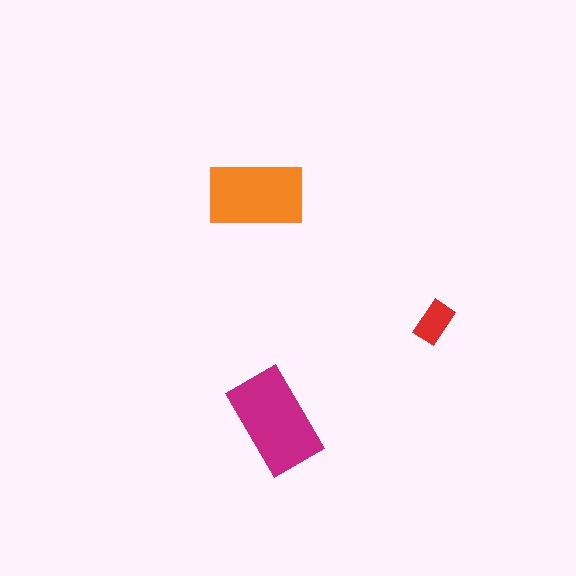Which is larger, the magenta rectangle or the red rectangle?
The magenta one.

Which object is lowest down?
The magenta rectangle is bottommost.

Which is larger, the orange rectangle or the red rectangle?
The orange one.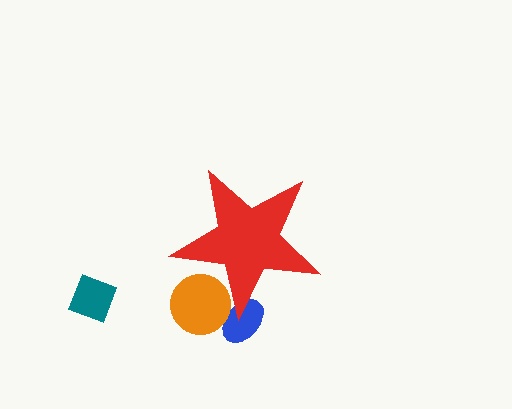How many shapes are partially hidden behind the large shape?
2 shapes are partially hidden.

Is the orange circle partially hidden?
Yes, the orange circle is partially hidden behind the red star.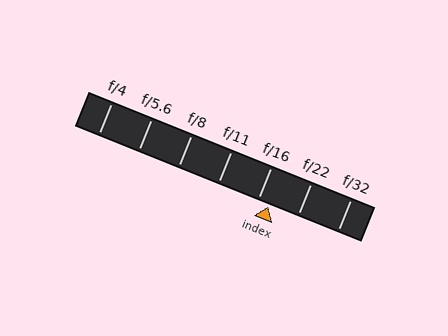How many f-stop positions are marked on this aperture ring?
There are 7 f-stop positions marked.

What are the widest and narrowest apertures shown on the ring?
The widest aperture shown is f/4 and the narrowest is f/32.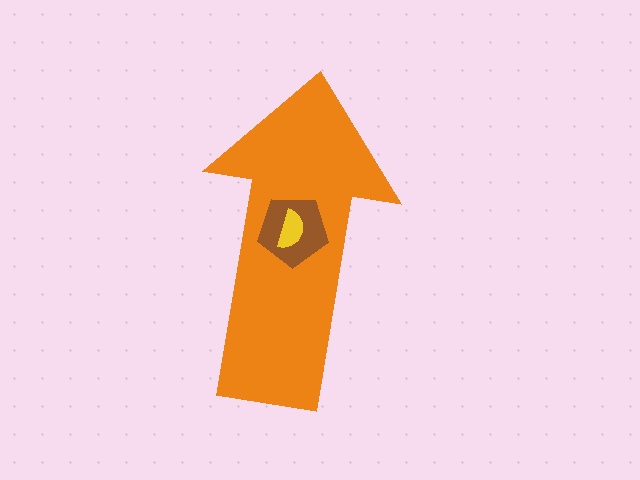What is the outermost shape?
The orange arrow.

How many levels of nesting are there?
3.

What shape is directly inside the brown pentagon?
The yellow semicircle.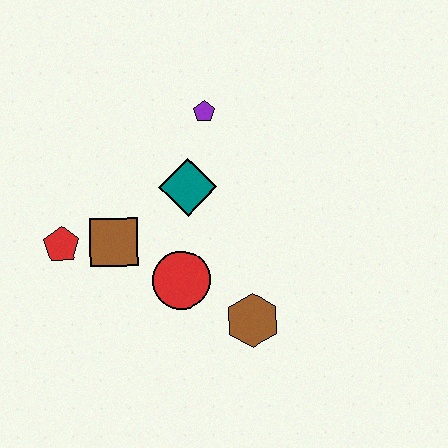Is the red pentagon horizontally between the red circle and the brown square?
No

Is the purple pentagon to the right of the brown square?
Yes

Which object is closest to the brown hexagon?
The red circle is closest to the brown hexagon.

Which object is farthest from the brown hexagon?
The purple pentagon is farthest from the brown hexagon.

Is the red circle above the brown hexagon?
Yes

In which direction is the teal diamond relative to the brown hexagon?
The teal diamond is above the brown hexagon.